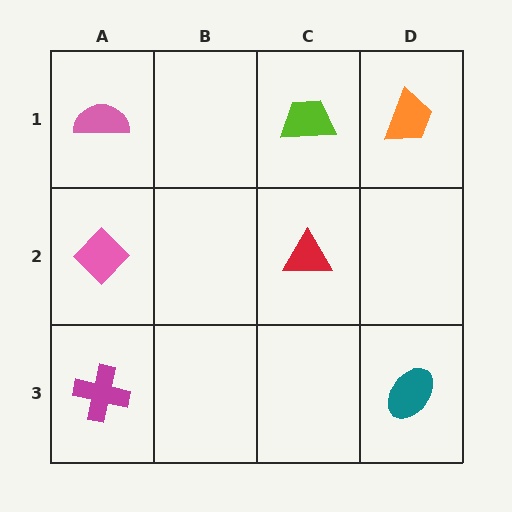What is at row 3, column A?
A magenta cross.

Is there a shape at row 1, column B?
No, that cell is empty.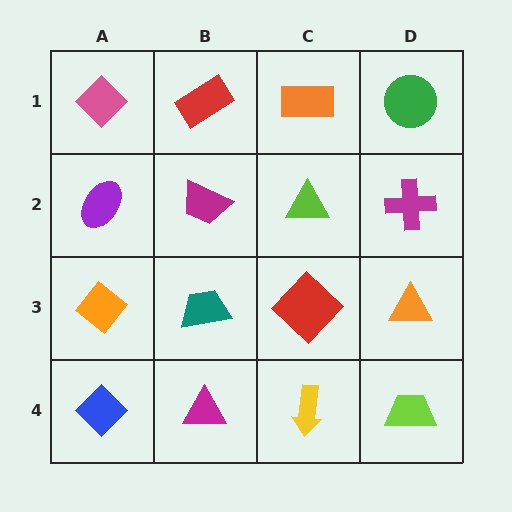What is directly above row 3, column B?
A magenta trapezoid.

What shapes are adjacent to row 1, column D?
A magenta cross (row 2, column D), an orange rectangle (row 1, column C).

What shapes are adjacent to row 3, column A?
A purple ellipse (row 2, column A), a blue diamond (row 4, column A), a teal trapezoid (row 3, column B).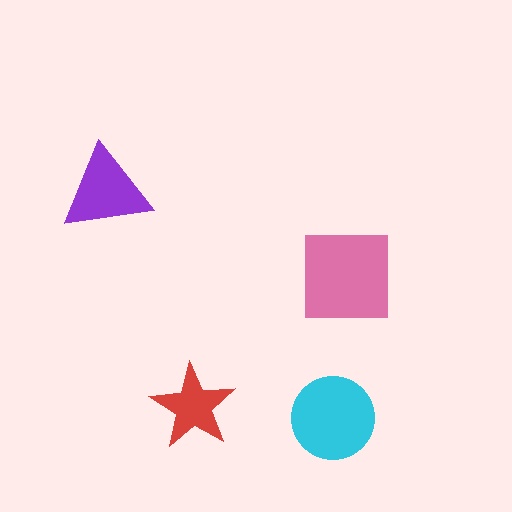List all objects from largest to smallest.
The pink square, the cyan circle, the purple triangle, the red star.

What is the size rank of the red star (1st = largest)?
4th.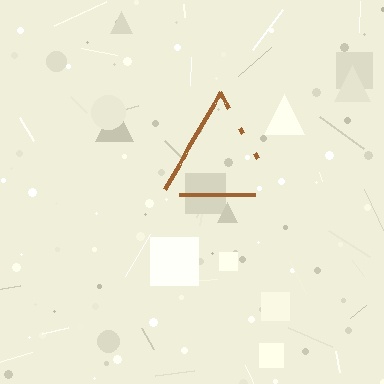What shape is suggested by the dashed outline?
The dashed outline suggests a triangle.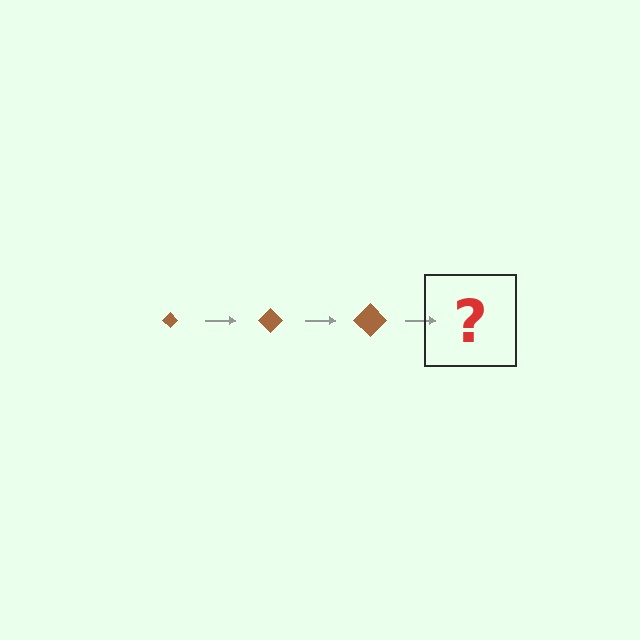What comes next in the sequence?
The next element should be a brown diamond, larger than the previous one.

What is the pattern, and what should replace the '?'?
The pattern is that the diamond gets progressively larger each step. The '?' should be a brown diamond, larger than the previous one.